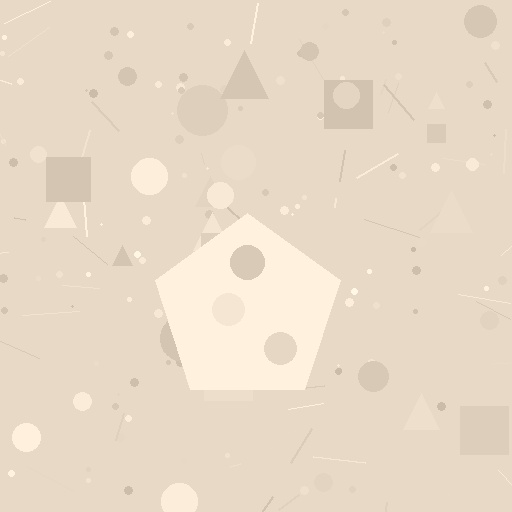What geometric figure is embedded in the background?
A pentagon is embedded in the background.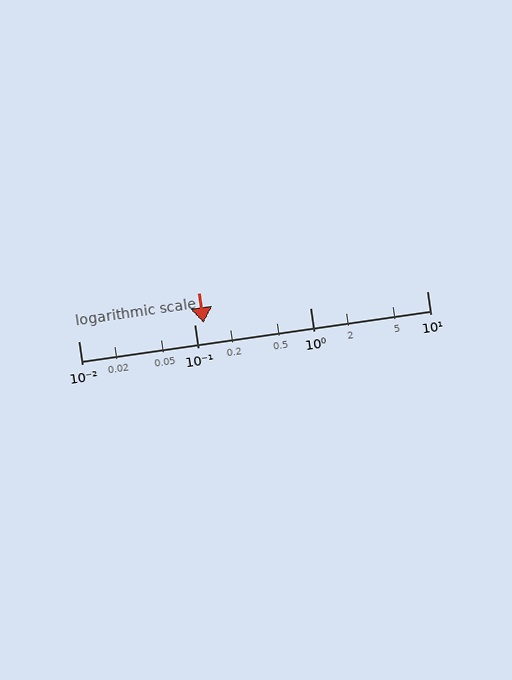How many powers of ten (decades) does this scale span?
The scale spans 3 decades, from 0.01 to 10.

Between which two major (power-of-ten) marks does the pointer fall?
The pointer is between 0.1 and 1.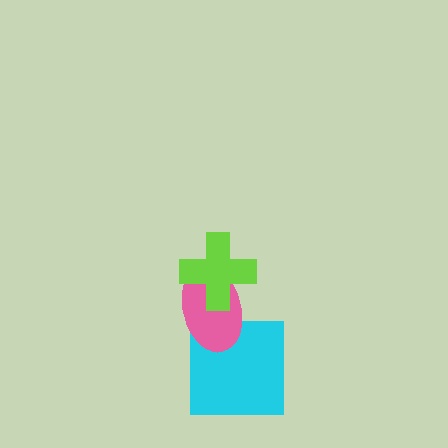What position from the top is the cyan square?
The cyan square is 3rd from the top.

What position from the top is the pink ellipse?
The pink ellipse is 2nd from the top.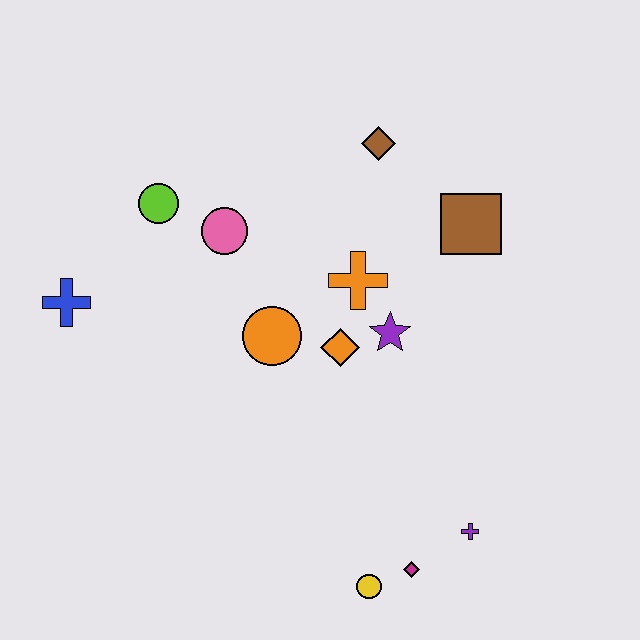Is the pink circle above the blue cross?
Yes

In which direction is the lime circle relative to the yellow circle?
The lime circle is above the yellow circle.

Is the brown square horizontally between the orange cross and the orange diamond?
No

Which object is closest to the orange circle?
The orange diamond is closest to the orange circle.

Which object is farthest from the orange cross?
The yellow circle is farthest from the orange cross.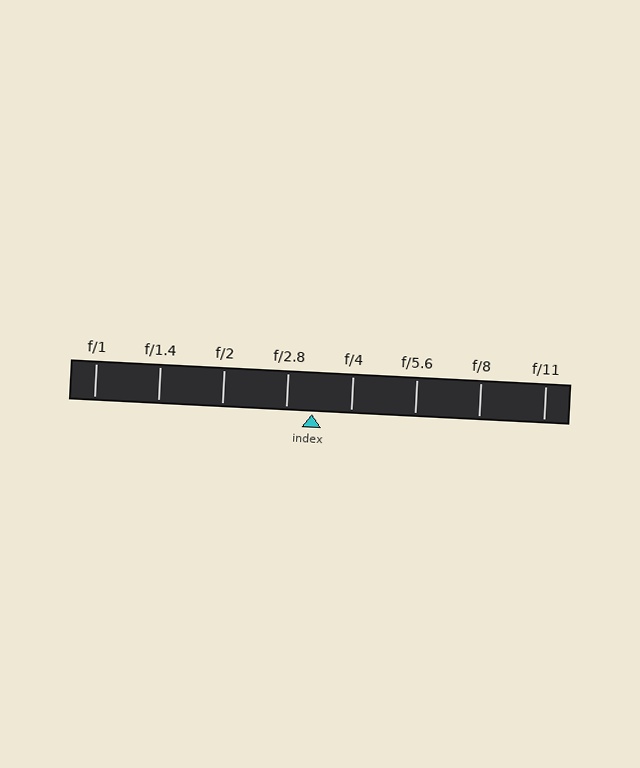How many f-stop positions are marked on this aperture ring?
There are 8 f-stop positions marked.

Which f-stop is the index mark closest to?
The index mark is closest to f/2.8.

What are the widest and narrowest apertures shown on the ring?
The widest aperture shown is f/1 and the narrowest is f/11.